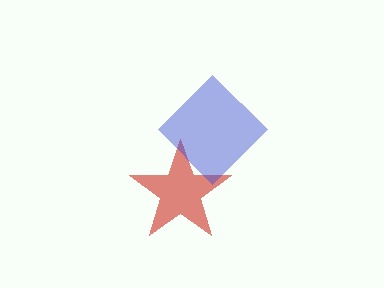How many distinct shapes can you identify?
There are 2 distinct shapes: a red star, a blue diamond.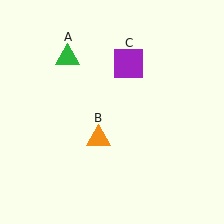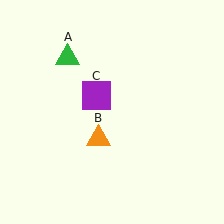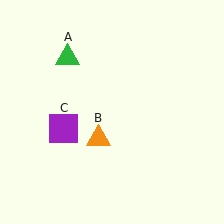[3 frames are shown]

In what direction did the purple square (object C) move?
The purple square (object C) moved down and to the left.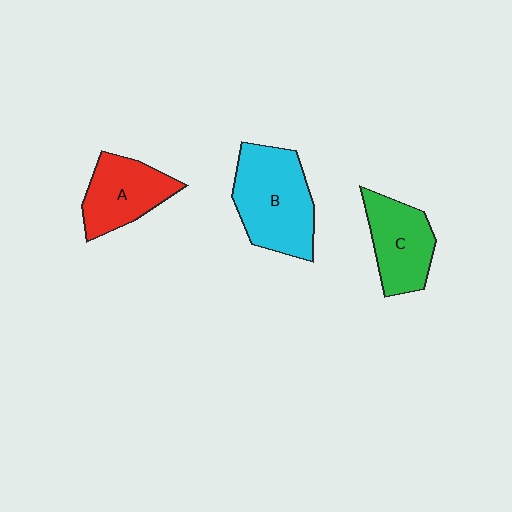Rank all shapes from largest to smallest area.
From largest to smallest: B (cyan), C (green), A (red).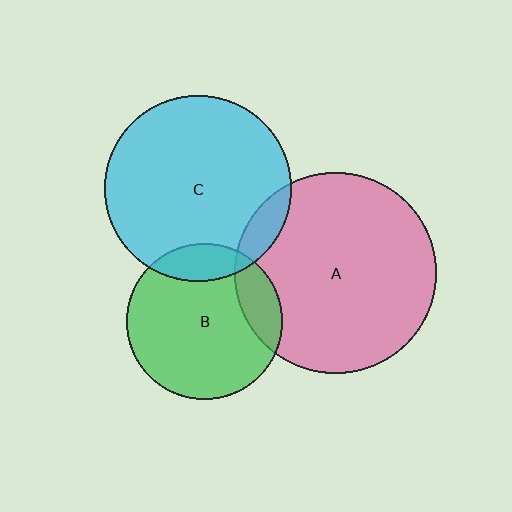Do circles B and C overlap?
Yes.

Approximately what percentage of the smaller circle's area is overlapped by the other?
Approximately 15%.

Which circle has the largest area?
Circle A (pink).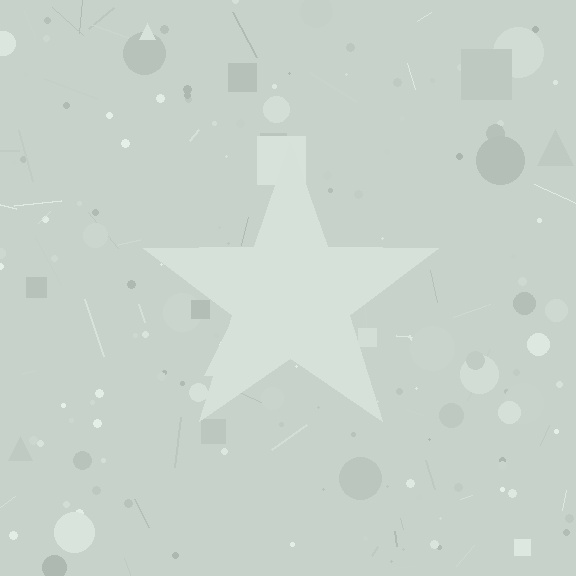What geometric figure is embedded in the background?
A star is embedded in the background.